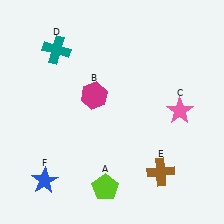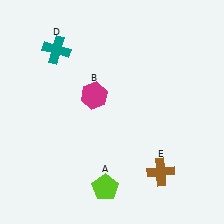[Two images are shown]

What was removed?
The blue star (F), the pink star (C) were removed in Image 2.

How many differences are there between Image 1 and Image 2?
There are 2 differences between the two images.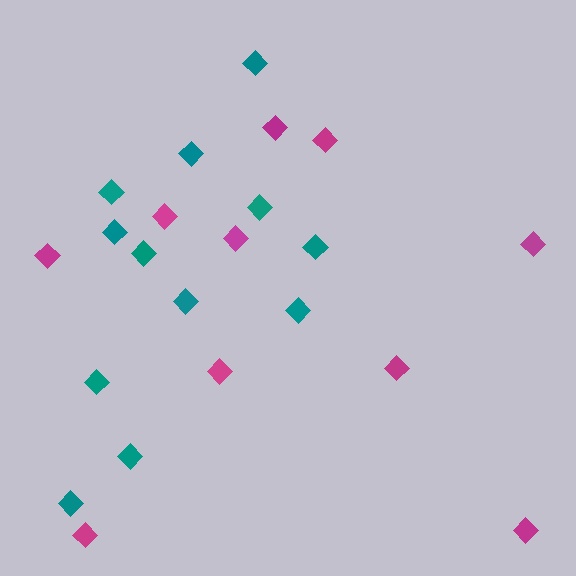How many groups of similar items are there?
There are 2 groups: one group of teal diamonds (12) and one group of magenta diamonds (10).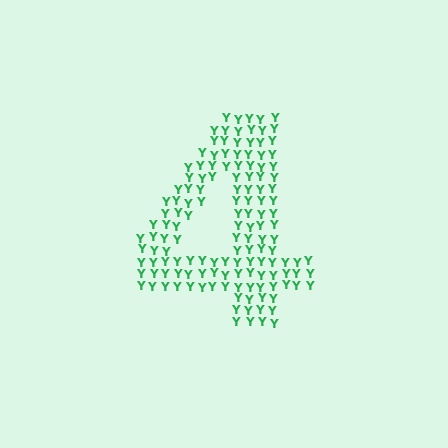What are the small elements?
The small elements are letter Y's.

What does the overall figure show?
The overall figure shows the digit 4.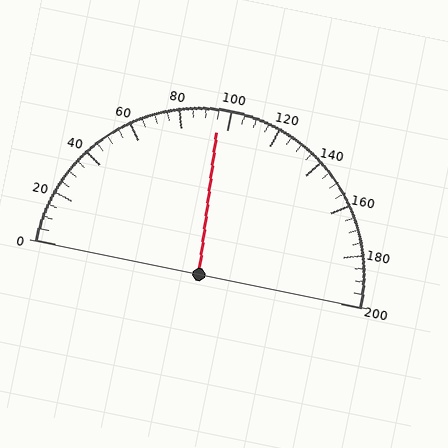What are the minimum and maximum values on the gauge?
The gauge ranges from 0 to 200.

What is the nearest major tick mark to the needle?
The nearest major tick mark is 100.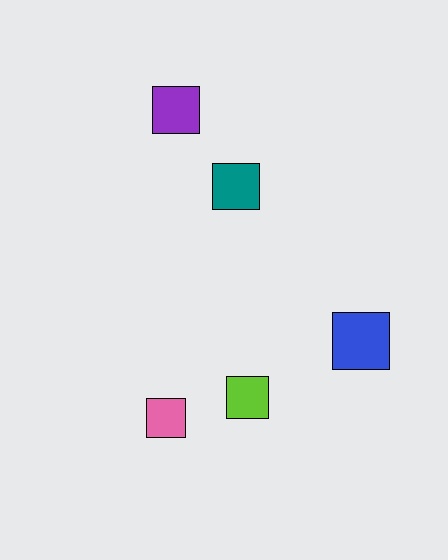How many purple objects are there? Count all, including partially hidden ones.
There is 1 purple object.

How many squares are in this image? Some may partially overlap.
There are 5 squares.